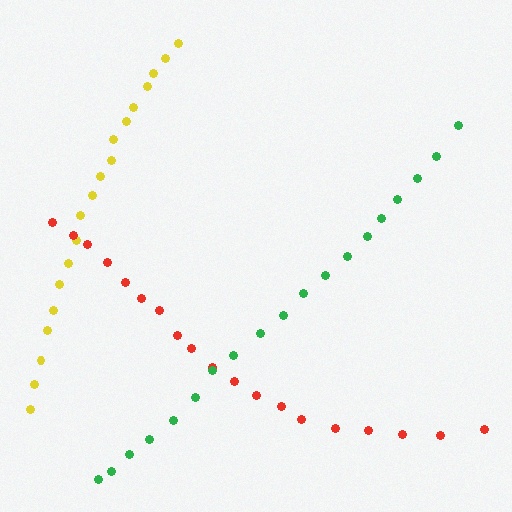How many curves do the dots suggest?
There are 3 distinct paths.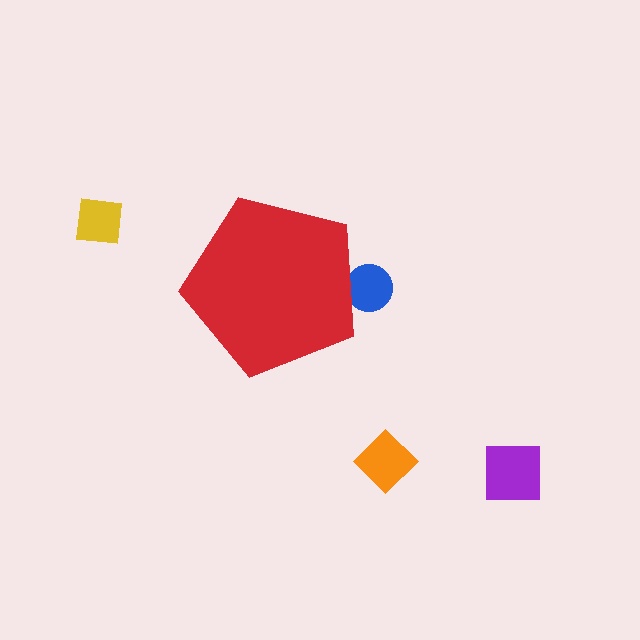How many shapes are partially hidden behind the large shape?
1 shape is partially hidden.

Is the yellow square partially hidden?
No, the yellow square is fully visible.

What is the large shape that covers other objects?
A red pentagon.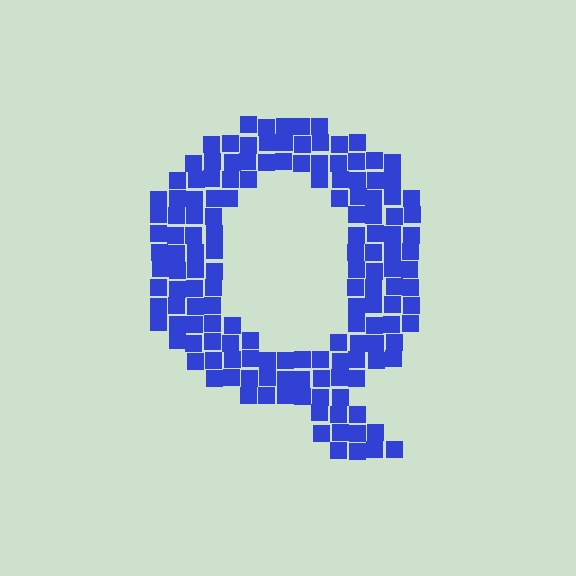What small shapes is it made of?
It is made of small squares.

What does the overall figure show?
The overall figure shows the letter Q.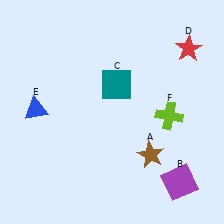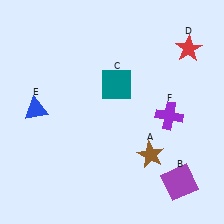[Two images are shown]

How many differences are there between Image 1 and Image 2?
There is 1 difference between the two images.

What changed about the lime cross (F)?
In Image 1, F is lime. In Image 2, it changed to purple.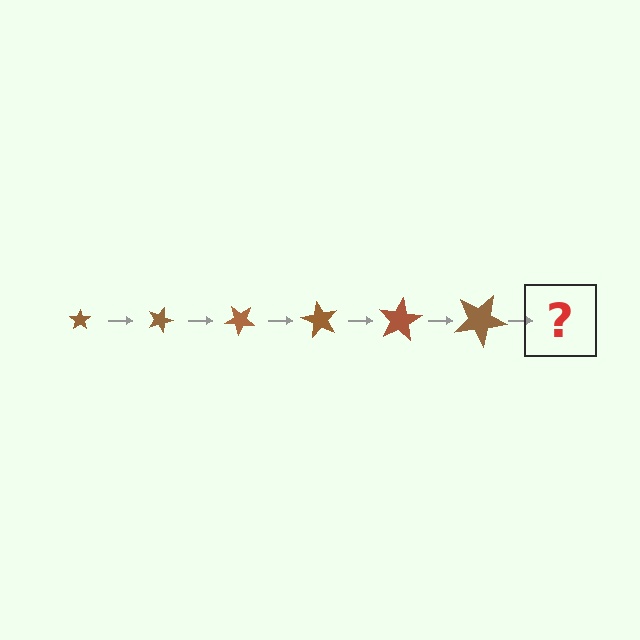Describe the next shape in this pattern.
It should be a star, larger than the previous one and rotated 120 degrees from the start.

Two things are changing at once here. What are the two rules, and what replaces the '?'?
The two rules are that the star grows larger each step and it rotates 20 degrees each step. The '?' should be a star, larger than the previous one and rotated 120 degrees from the start.